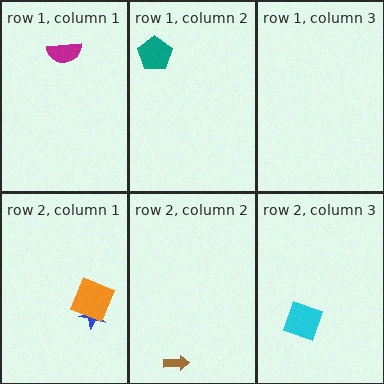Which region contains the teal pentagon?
The row 1, column 2 region.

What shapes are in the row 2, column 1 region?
The blue star, the orange square.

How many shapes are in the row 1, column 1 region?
1.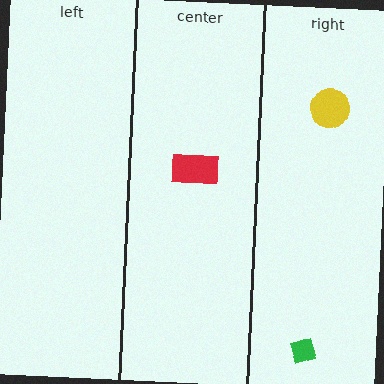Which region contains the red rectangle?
The center region.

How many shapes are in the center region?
1.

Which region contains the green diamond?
The right region.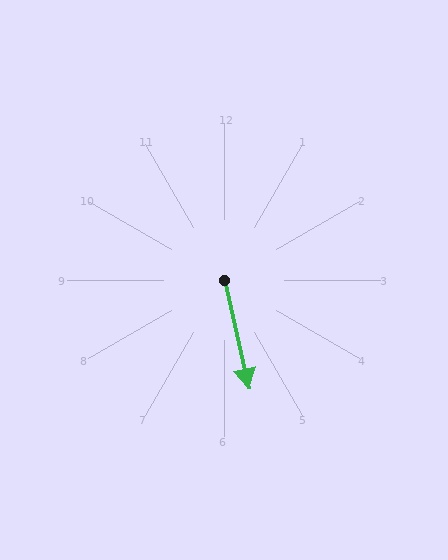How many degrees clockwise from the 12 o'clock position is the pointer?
Approximately 167 degrees.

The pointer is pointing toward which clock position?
Roughly 6 o'clock.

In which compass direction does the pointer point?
South.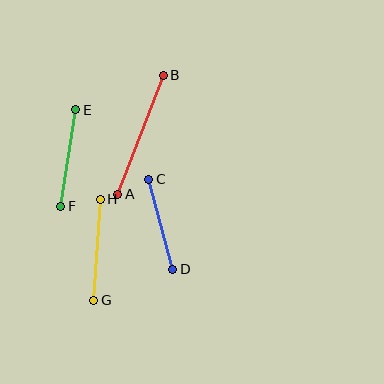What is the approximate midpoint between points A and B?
The midpoint is at approximately (141, 135) pixels.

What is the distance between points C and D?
The distance is approximately 93 pixels.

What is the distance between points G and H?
The distance is approximately 101 pixels.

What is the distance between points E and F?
The distance is approximately 97 pixels.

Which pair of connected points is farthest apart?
Points A and B are farthest apart.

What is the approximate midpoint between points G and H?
The midpoint is at approximately (97, 250) pixels.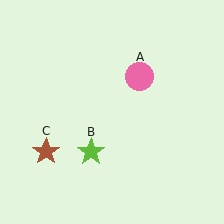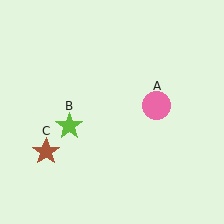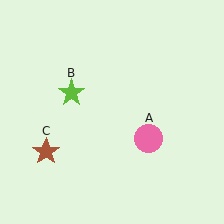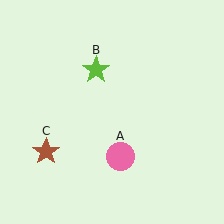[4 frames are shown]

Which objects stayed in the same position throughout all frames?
Brown star (object C) remained stationary.